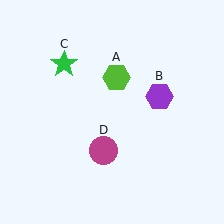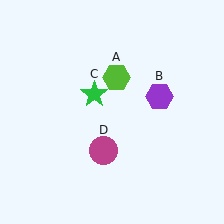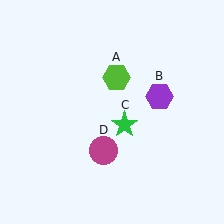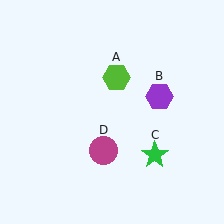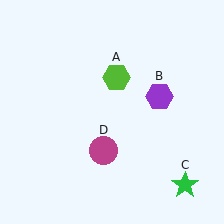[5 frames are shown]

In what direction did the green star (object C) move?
The green star (object C) moved down and to the right.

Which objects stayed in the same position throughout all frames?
Lime hexagon (object A) and purple hexagon (object B) and magenta circle (object D) remained stationary.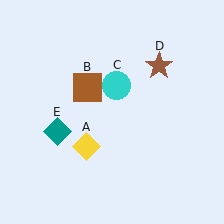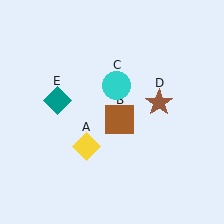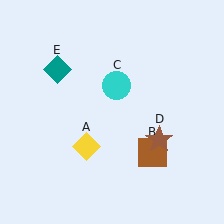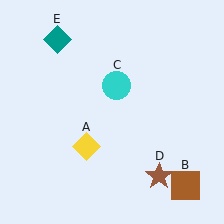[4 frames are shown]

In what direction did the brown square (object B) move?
The brown square (object B) moved down and to the right.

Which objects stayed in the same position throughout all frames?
Yellow diamond (object A) and cyan circle (object C) remained stationary.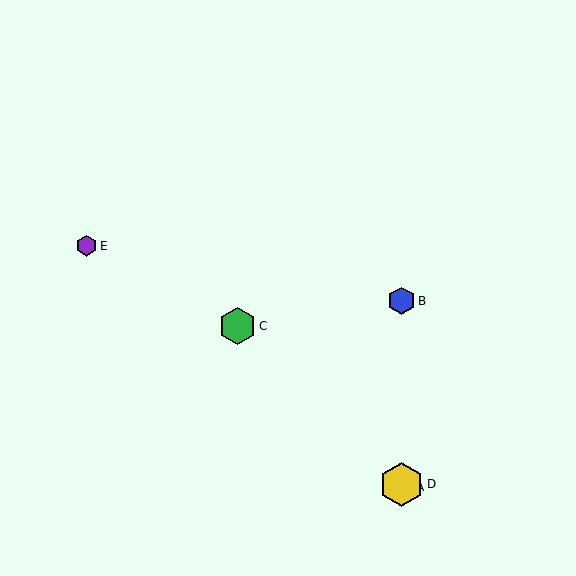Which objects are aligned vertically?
Objects A, B, D are aligned vertically.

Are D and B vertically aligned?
Yes, both are at x≈402.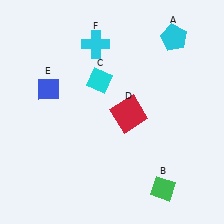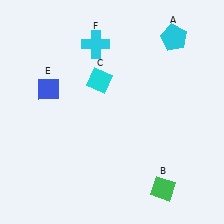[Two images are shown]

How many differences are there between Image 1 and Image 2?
There is 1 difference between the two images.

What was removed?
The red square (D) was removed in Image 2.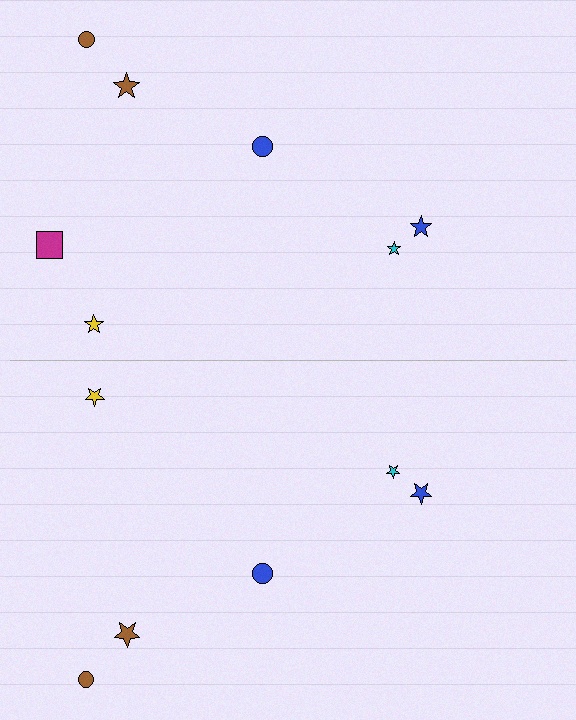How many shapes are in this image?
There are 13 shapes in this image.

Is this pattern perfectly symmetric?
No, the pattern is not perfectly symmetric. A magenta square is missing from the bottom side.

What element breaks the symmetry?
A magenta square is missing from the bottom side.